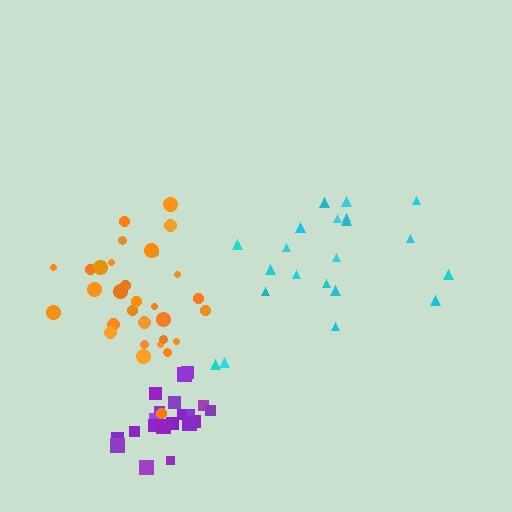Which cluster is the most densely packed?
Purple.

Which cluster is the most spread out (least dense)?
Cyan.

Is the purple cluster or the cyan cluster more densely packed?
Purple.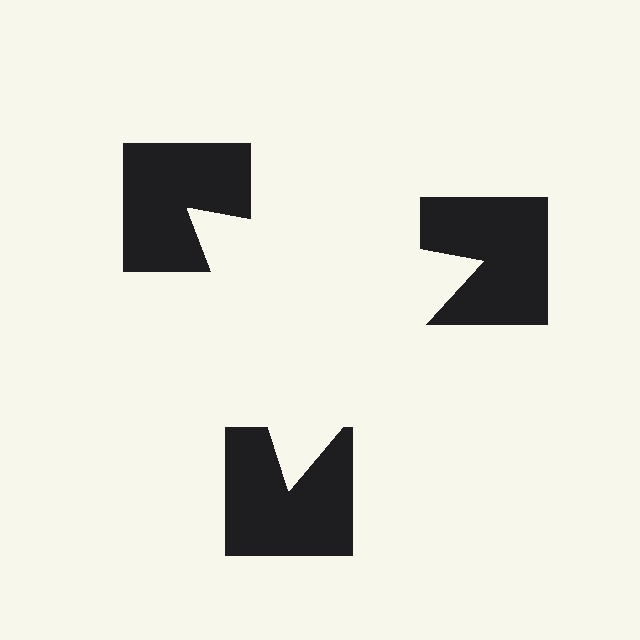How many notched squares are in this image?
There are 3 — one at each vertex of the illusory triangle.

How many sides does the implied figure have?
3 sides.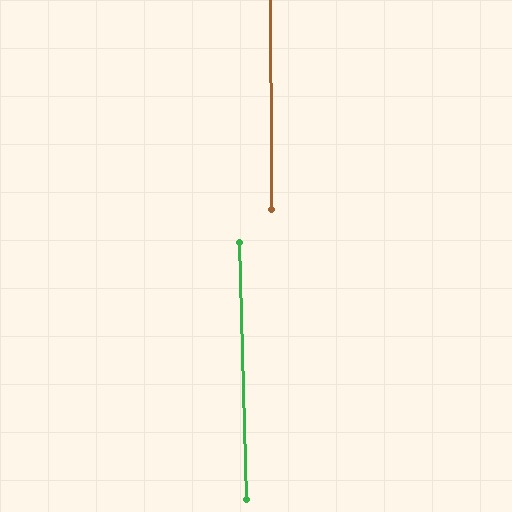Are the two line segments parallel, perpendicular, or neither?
Parallel — their directions differ by only 1.2°.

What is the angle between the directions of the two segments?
Approximately 1 degree.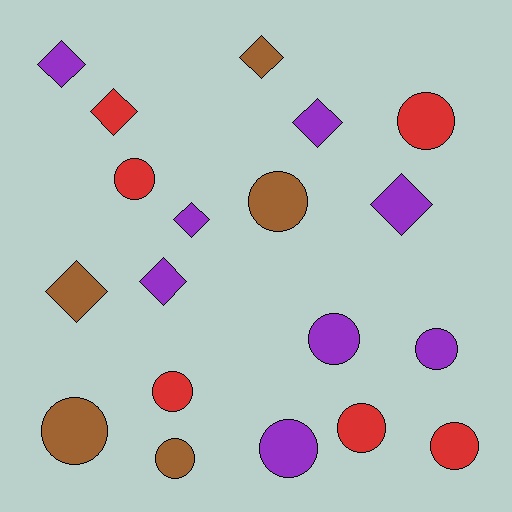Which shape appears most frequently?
Circle, with 11 objects.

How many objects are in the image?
There are 19 objects.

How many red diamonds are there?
There is 1 red diamond.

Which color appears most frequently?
Purple, with 8 objects.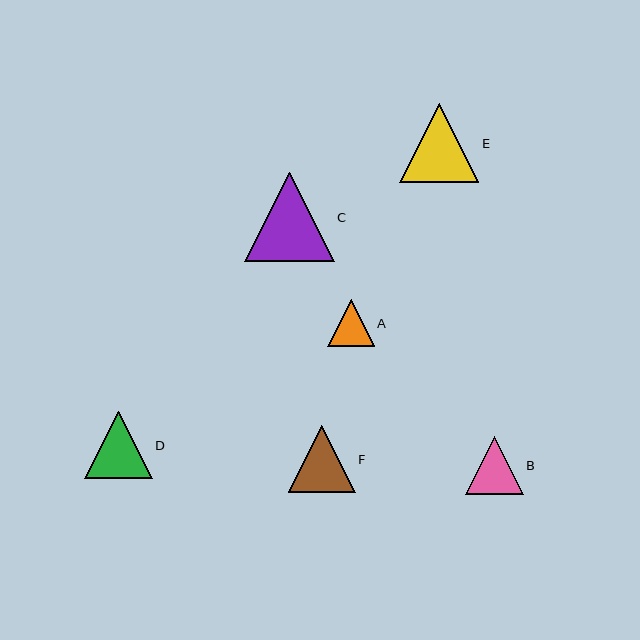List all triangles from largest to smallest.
From largest to smallest: C, E, D, F, B, A.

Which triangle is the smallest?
Triangle A is the smallest with a size of approximately 47 pixels.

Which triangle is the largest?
Triangle C is the largest with a size of approximately 89 pixels.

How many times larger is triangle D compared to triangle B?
Triangle D is approximately 1.2 times the size of triangle B.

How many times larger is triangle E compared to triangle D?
Triangle E is approximately 1.2 times the size of triangle D.